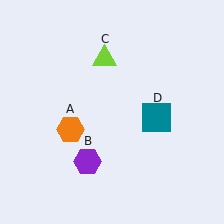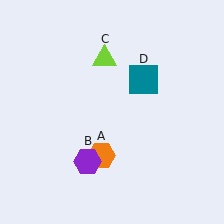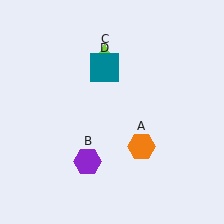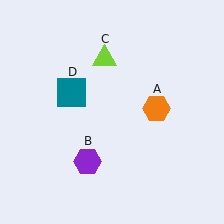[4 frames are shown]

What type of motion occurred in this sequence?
The orange hexagon (object A), teal square (object D) rotated counterclockwise around the center of the scene.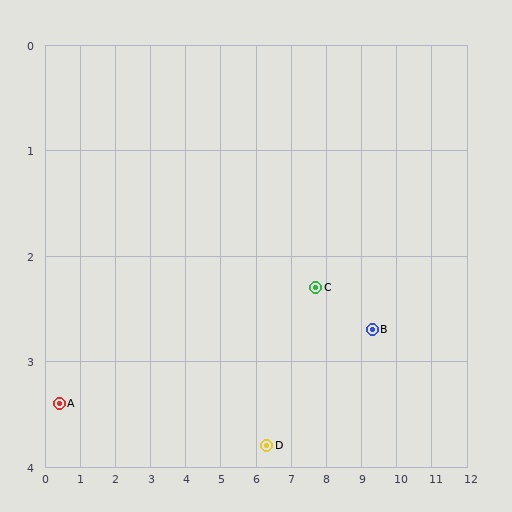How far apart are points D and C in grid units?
Points D and C are about 2.1 grid units apart.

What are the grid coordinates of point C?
Point C is at approximately (7.7, 2.3).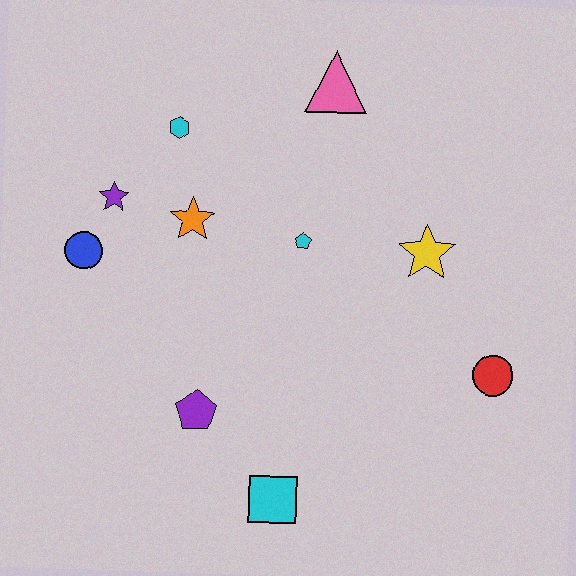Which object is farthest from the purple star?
The red circle is farthest from the purple star.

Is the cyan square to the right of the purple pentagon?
Yes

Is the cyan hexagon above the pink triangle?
No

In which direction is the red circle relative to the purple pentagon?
The red circle is to the right of the purple pentagon.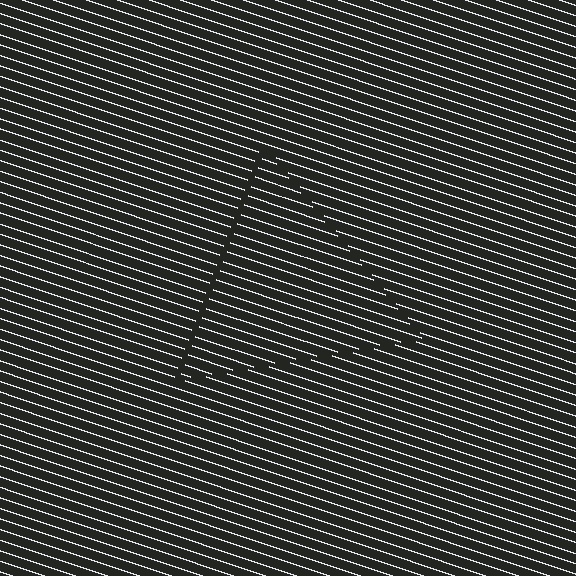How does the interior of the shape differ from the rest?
The interior of the shape contains the same grating, shifted by half a period — the contour is defined by the phase discontinuity where line-ends from the inner and outer gratings abut.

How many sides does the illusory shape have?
3 sides — the line-ends trace a triangle.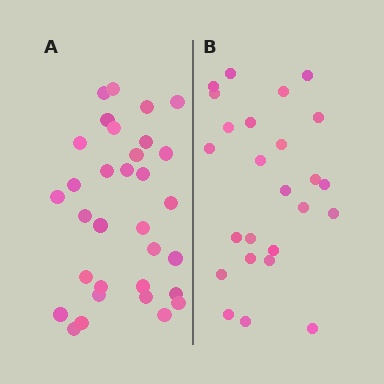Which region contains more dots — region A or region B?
Region A (the left region) has more dots.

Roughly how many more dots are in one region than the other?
Region A has roughly 8 or so more dots than region B.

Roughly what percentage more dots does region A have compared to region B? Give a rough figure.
About 30% more.